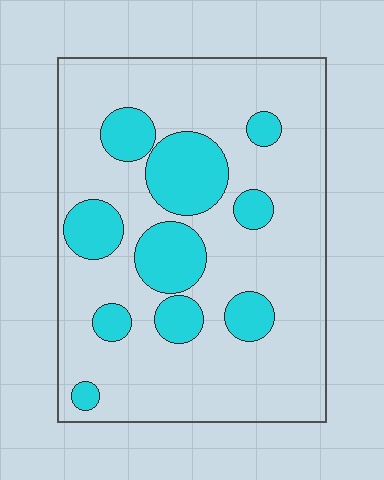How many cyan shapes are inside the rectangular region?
10.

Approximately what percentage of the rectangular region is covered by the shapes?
Approximately 25%.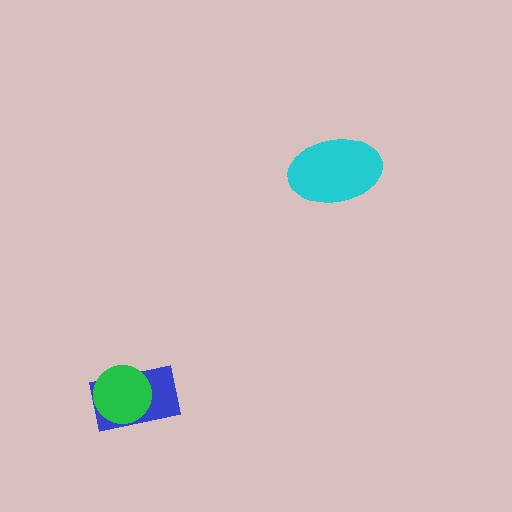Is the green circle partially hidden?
No, no other shape covers it.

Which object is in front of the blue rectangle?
The green circle is in front of the blue rectangle.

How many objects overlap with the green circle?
1 object overlaps with the green circle.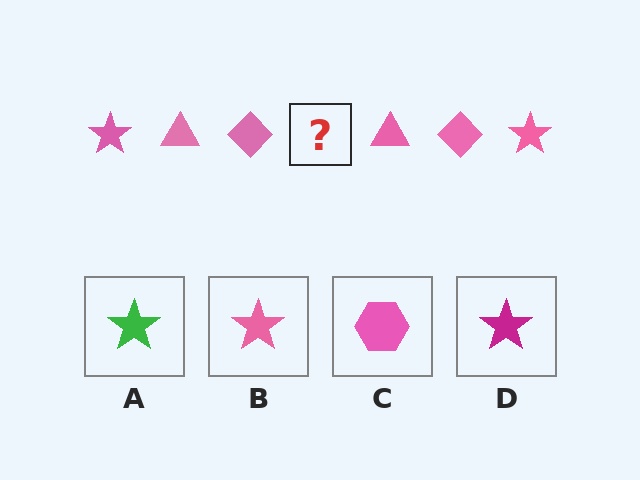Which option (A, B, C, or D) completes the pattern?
B.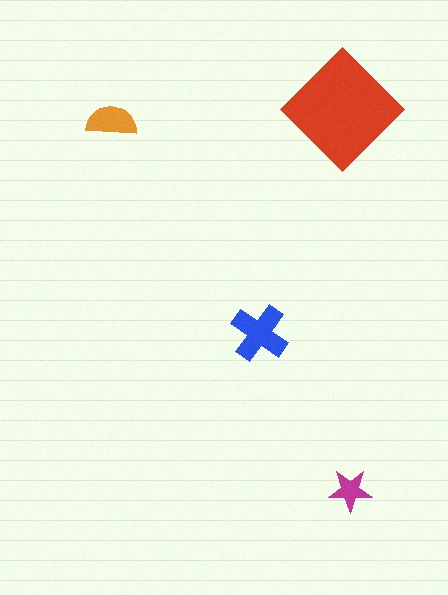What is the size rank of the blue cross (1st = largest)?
2nd.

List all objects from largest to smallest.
The red diamond, the blue cross, the orange semicircle, the magenta star.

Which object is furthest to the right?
The magenta star is rightmost.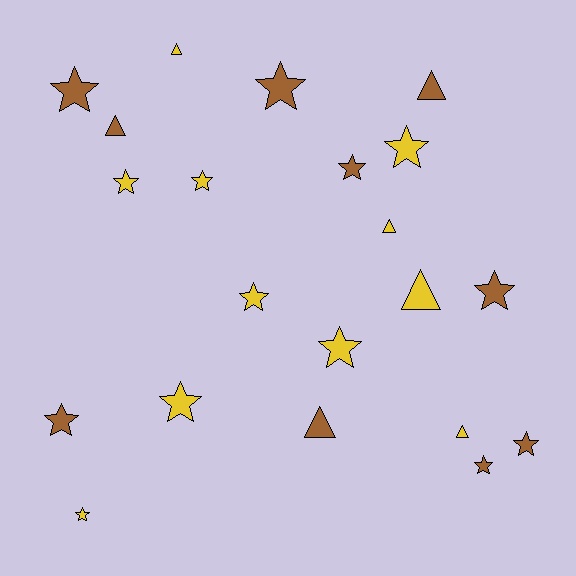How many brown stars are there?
There are 7 brown stars.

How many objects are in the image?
There are 21 objects.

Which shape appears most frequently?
Star, with 14 objects.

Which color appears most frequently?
Yellow, with 11 objects.